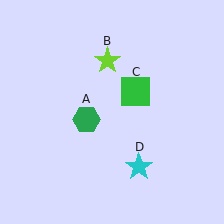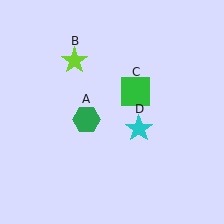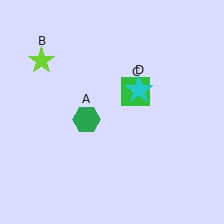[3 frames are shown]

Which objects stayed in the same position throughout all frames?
Green hexagon (object A) and green square (object C) remained stationary.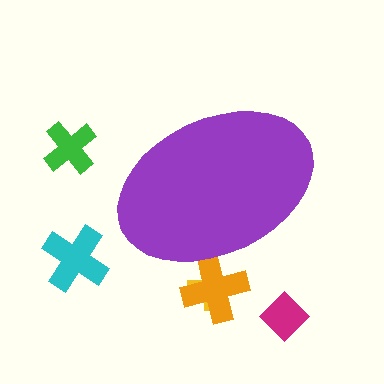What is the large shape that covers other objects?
A purple ellipse.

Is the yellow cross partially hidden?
Yes, the yellow cross is partially hidden behind the purple ellipse.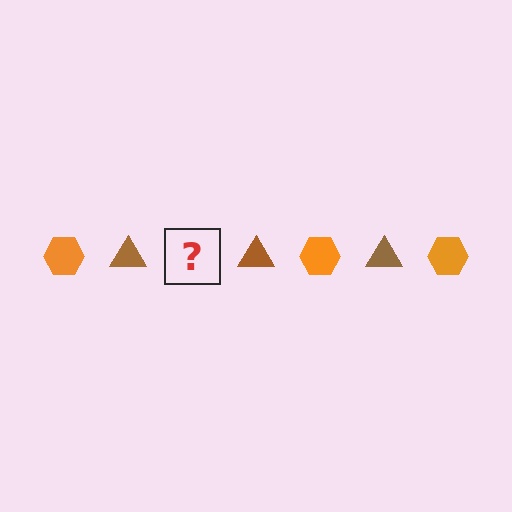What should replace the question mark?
The question mark should be replaced with an orange hexagon.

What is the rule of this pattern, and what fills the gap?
The rule is that the pattern alternates between orange hexagon and brown triangle. The gap should be filled with an orange hexagon.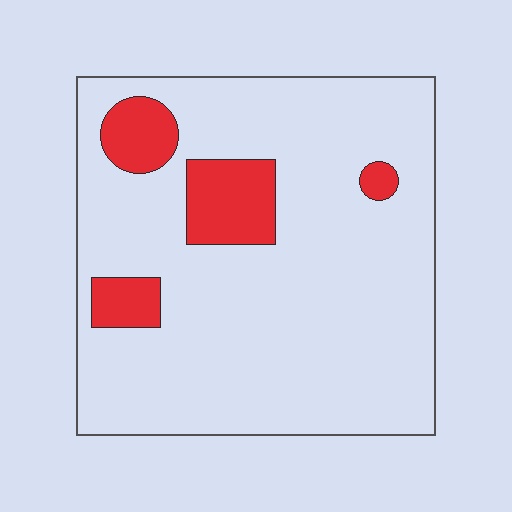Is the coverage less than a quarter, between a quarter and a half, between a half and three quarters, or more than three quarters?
Less than a quarter.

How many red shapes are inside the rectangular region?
4.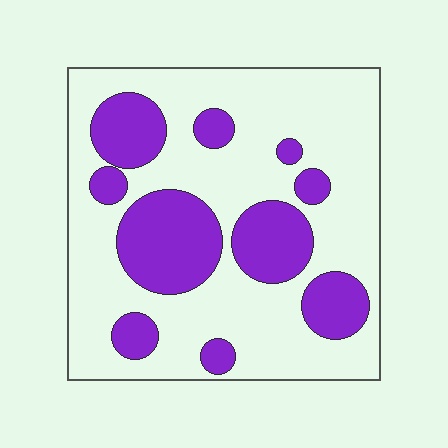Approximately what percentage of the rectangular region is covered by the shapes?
Approximately 30%.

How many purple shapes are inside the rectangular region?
10.